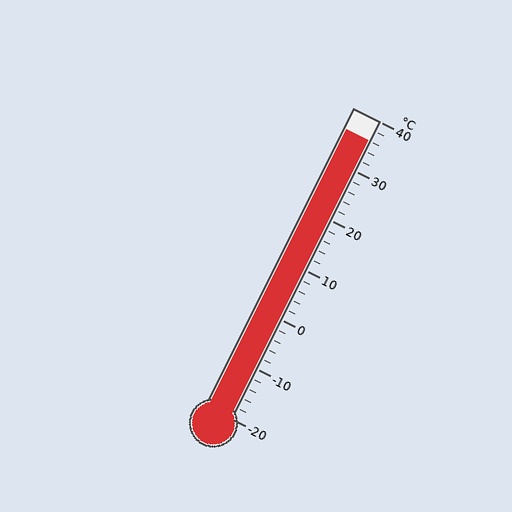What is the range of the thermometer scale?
The thermometer scale ranges from -20°C to 40°C.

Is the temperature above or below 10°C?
The temperature is above 10°C.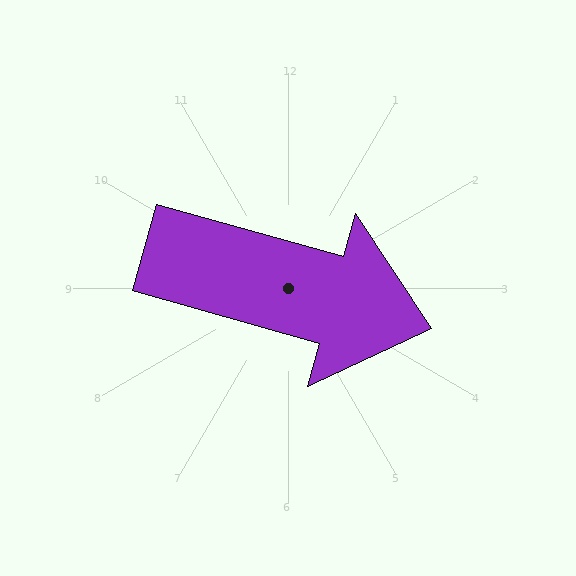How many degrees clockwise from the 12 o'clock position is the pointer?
Approximately 106 degrees.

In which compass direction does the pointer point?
East.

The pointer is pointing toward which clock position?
Roughly 4 o'clock.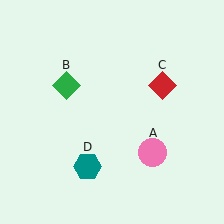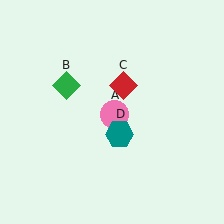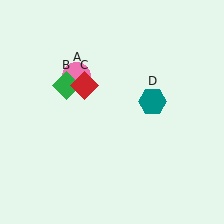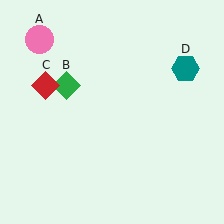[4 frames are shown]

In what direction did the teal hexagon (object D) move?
The teal hexagon (object D) moved up and to the right.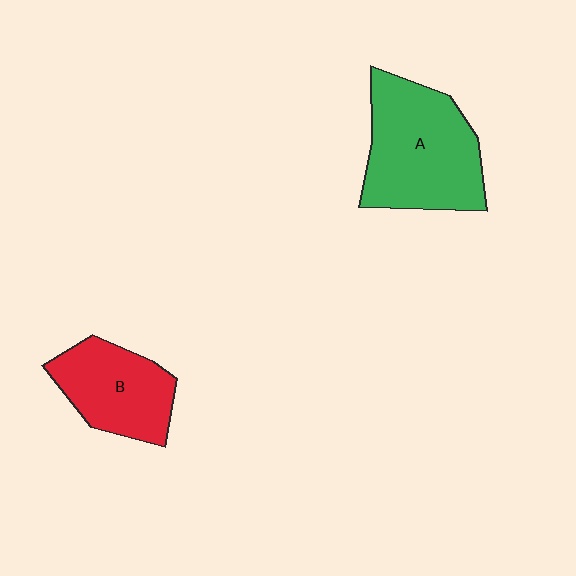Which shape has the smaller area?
Shape B (red).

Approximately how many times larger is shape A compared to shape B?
Approximately 1.5 times.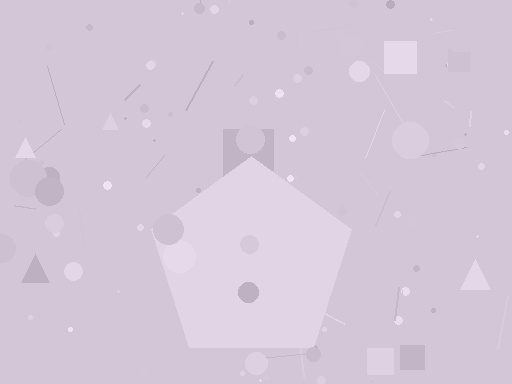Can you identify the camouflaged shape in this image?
The camouflaged shape is a pentagon.